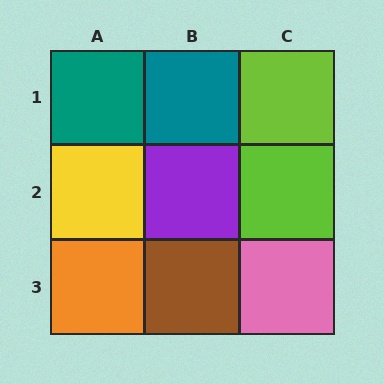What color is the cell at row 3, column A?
Orange.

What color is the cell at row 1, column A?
Teal.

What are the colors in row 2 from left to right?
Yellow, purple, lime.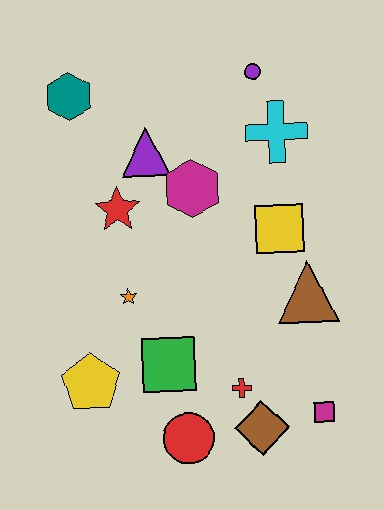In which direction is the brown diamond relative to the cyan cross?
The brown diamond is below the cyan cross.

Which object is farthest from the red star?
The magenta square is farthest from the red star.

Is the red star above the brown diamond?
Yes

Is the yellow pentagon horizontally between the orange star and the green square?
No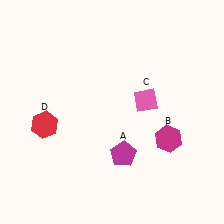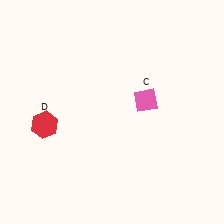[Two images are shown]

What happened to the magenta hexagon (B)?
The magenta hexagon (B) was removed in Image 2. It was in the bottom-right area of Image 1.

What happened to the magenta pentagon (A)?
The magenta pentagon (A) was removed in Image 2. It was in the bottom-right area of Image 1.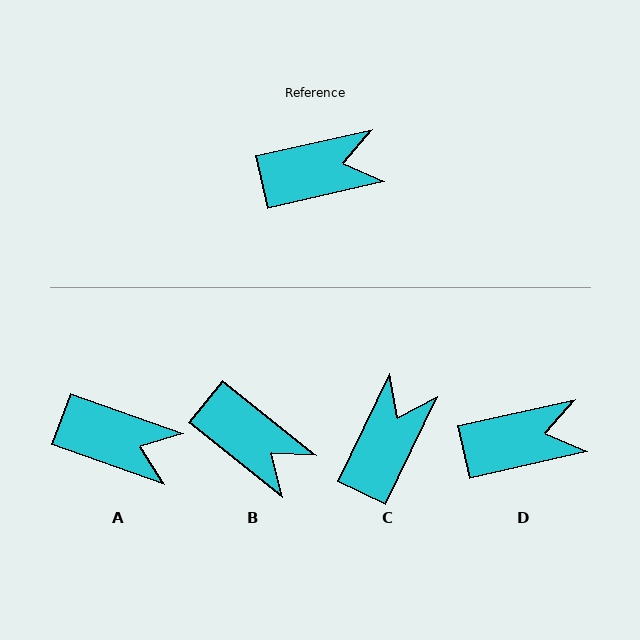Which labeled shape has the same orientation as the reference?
D.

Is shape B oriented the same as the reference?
No, it is off by about 52 degrees.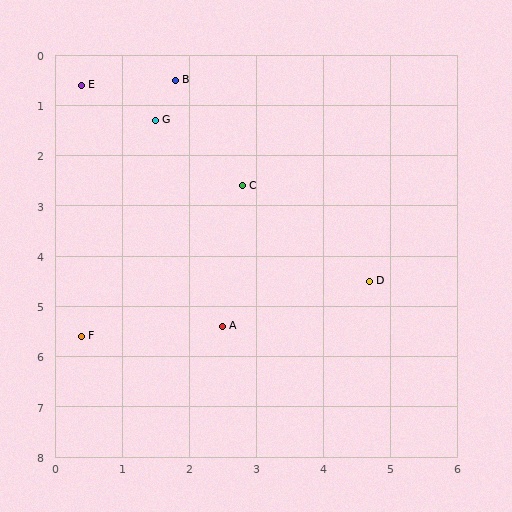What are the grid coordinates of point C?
Point C is at approximately (2.8, 2.6).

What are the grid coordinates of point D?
Point D is at approximately (4.7, 4.5).